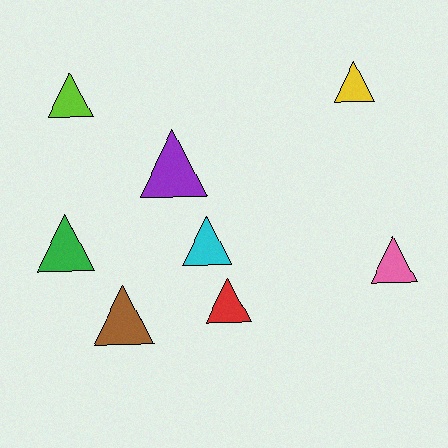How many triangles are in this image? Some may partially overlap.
There are 8 triangles.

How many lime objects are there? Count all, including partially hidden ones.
There is 1 lime object.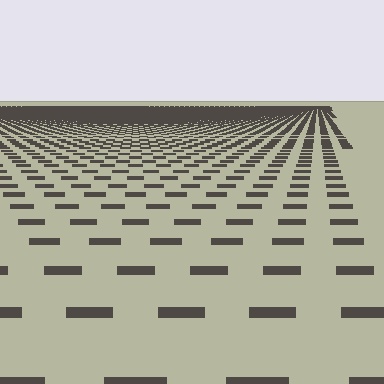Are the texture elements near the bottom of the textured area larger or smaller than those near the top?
Larger. Near the bottom, elements are closer to the viewer and appear at a bigger on-screen size.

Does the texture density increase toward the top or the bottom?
Density increases toward the top.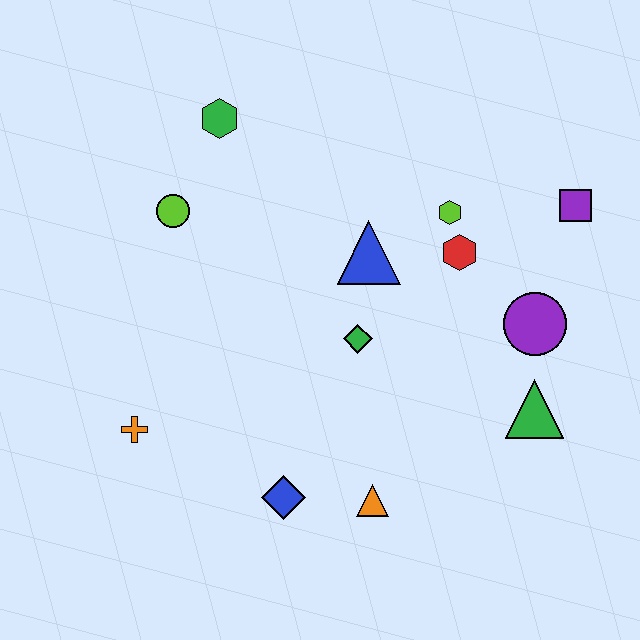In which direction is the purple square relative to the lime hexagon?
The purple square is to the right of the lime hexagon.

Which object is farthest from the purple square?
The orange cross is farthest from the purple square.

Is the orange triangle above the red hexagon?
No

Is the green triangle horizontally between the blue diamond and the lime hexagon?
No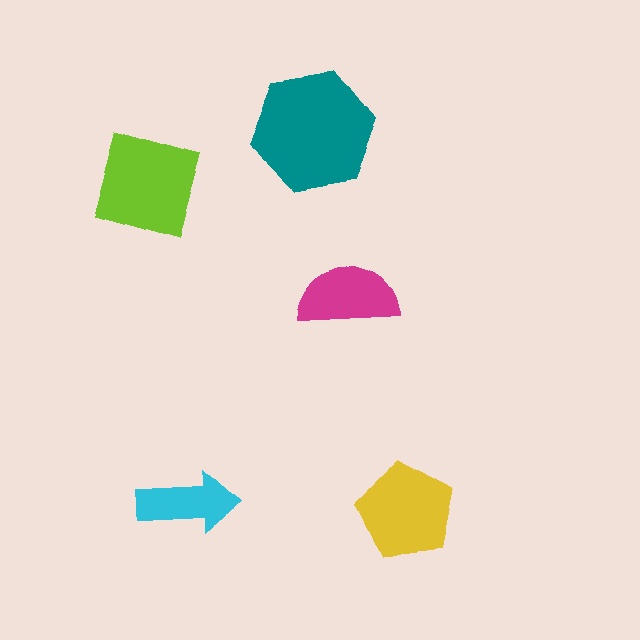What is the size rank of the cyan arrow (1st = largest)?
5th.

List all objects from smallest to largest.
The cyan arrow, the magenta semicircle, the yellow pentagon, the lime diamond, the teal hexagon.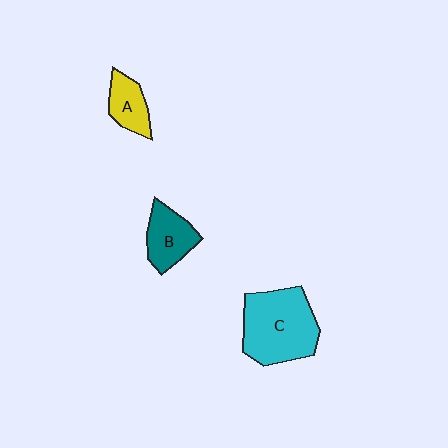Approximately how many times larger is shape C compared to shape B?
Approximately 2.0 times.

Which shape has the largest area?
Shape C (cyan).